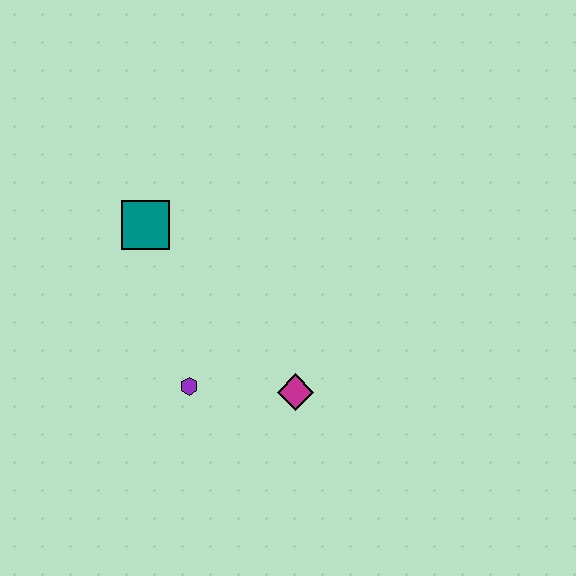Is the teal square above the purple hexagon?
Yes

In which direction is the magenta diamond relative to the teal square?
The magenta diamond is below the teal square.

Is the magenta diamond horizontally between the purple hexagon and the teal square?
No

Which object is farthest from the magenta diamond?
The teal square is farthest from the magenta diamond.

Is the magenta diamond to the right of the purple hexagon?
Yes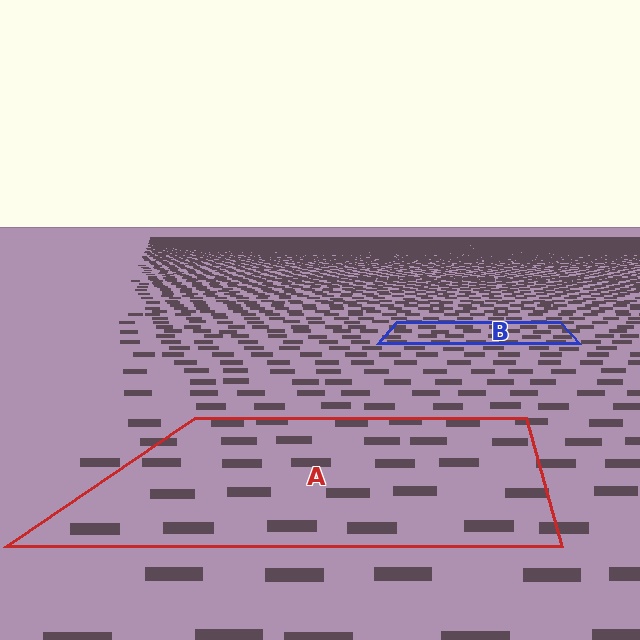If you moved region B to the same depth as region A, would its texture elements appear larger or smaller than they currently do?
They would appear larger. At a closer depth, the same texture elements are projected at a bigger on-screen size.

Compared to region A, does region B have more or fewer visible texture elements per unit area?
Region B has more texture elements per unit area — they are packed more densely because it is farther away.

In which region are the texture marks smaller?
The texture marks are smaller in region B, because it is farther away.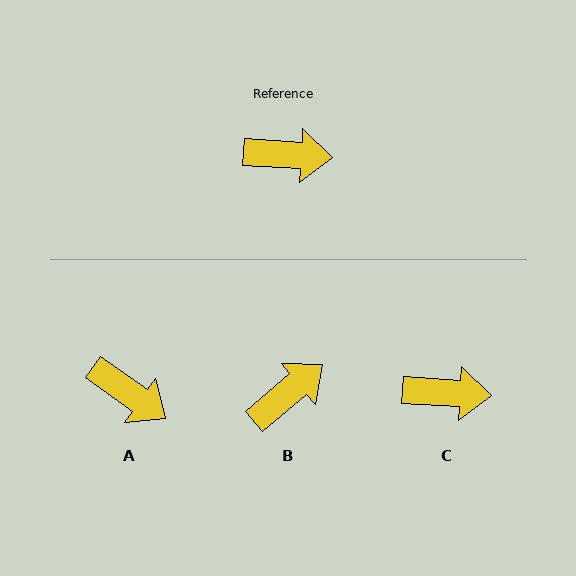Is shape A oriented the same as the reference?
No, it is off by about 32 degrees.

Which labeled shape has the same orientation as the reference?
C.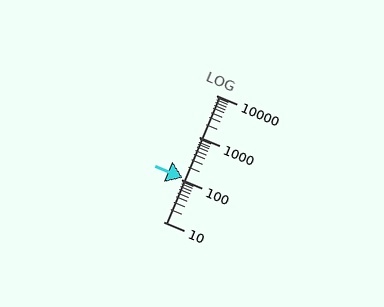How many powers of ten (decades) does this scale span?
The scale spans 3 decades, from 10 to 10000.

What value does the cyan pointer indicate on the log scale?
The pointer indicates approximately 110.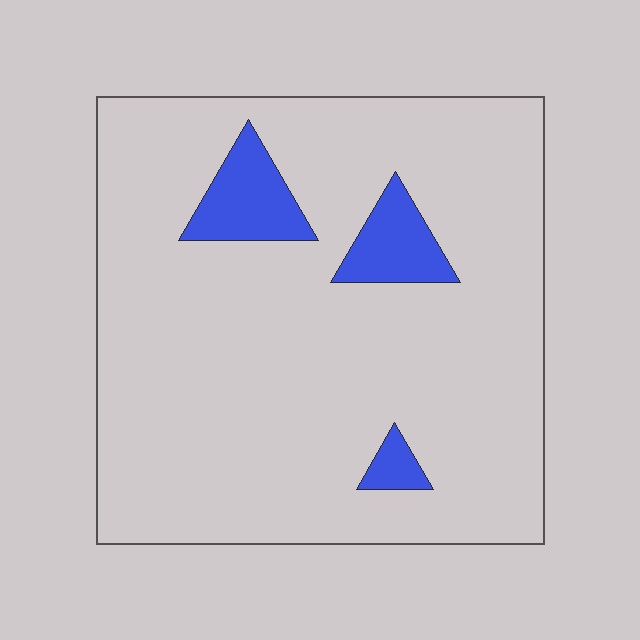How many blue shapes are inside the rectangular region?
3.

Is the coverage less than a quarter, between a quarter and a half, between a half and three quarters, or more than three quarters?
Less than a quarter.